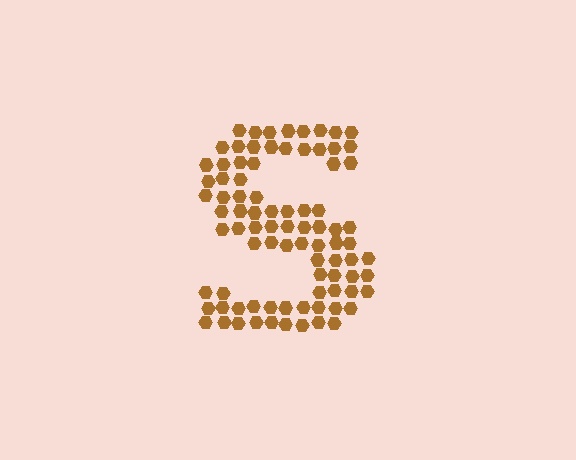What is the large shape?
The large shape is the letter S.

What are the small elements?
The small elements are hexagons.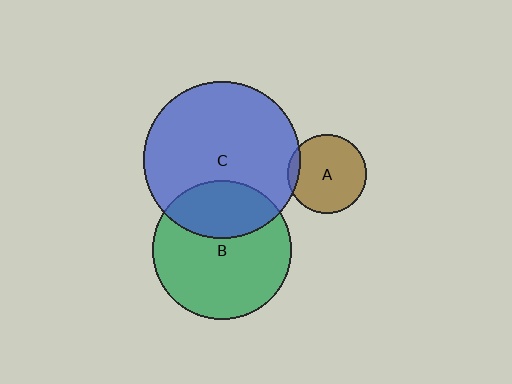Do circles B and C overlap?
Yes.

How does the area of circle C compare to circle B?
Approximately 1.3 times.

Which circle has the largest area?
Circle C (blue).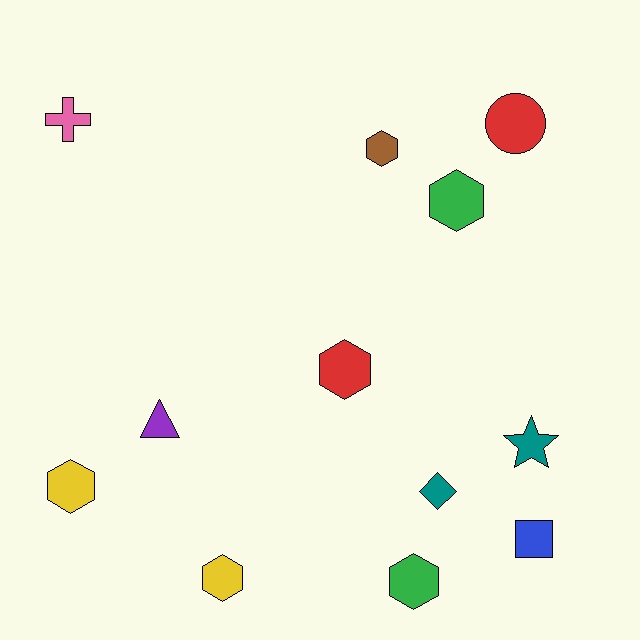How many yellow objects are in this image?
There are 2 yellow objects.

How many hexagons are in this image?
There are 6 hexagons.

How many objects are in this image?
There are 12 objects.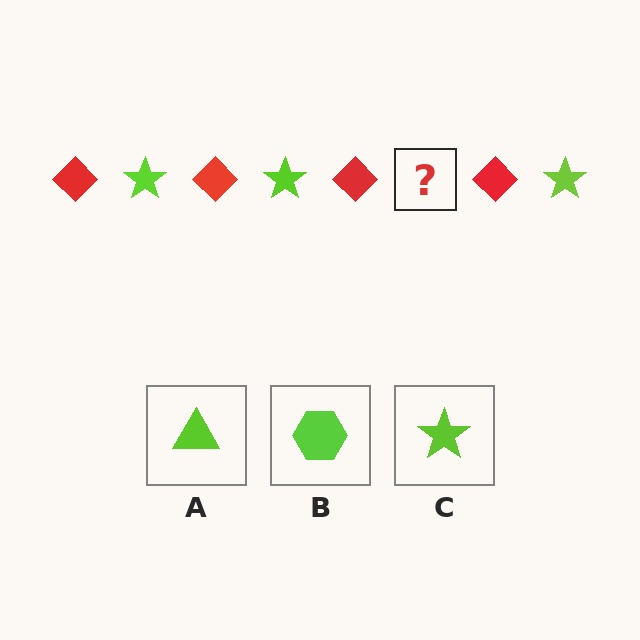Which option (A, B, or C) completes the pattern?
C.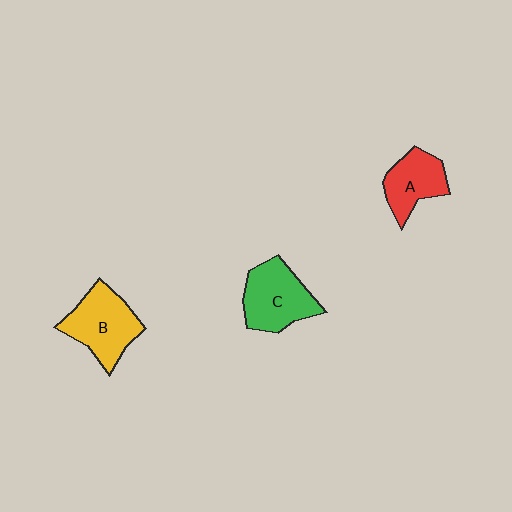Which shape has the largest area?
Shape B (yellow).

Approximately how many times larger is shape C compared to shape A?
Approximately 1.3 times.